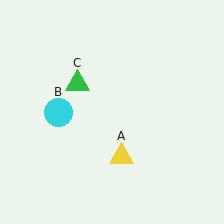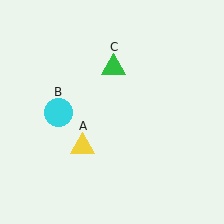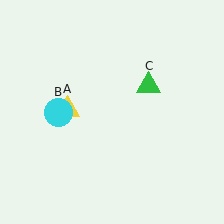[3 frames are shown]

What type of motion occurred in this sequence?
The yellow triangle (object A), green triangle (object C) rotated clockwise around the center of the scene.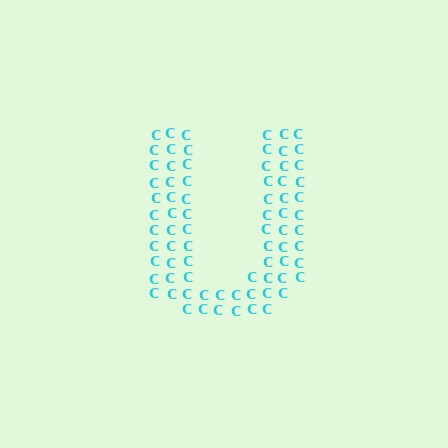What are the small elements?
The small elements are letter C's.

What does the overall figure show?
The overall figure shows the letter U.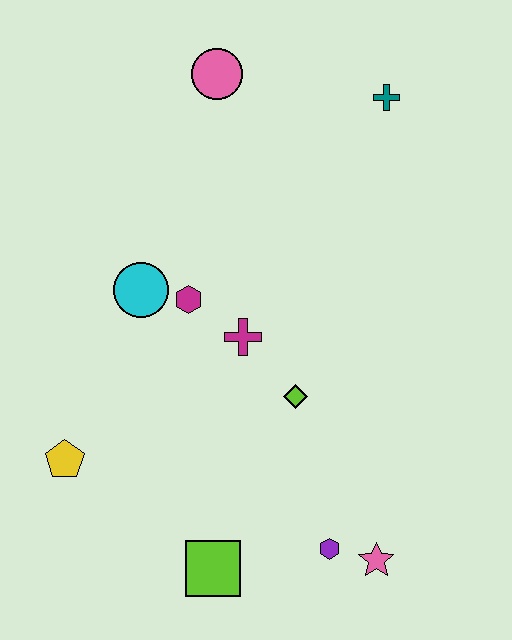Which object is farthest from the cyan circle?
The pink star is farthest from the cyan circle.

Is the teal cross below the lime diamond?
No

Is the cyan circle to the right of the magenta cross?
No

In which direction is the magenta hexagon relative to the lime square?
The magenta hexagon is above the lime square.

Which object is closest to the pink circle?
The teal cross is closest to the pink circle.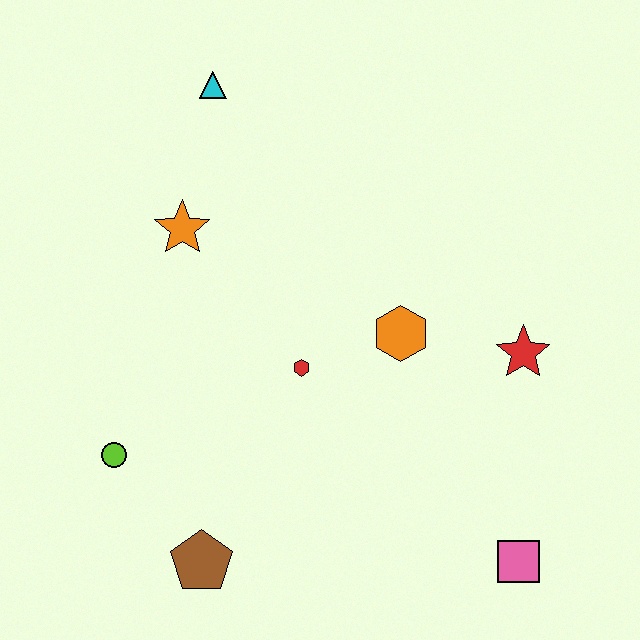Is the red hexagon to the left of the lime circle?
No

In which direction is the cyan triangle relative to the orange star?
The cyan triangle is above the orange star.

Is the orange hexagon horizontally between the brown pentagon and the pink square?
Yes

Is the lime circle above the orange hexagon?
No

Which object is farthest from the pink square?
The cyan triangle is farthest from the pink square.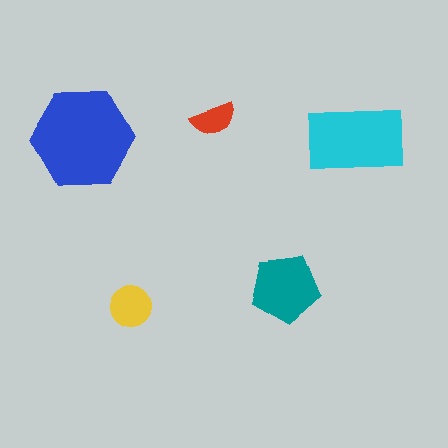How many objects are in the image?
There are 5 objects in the image.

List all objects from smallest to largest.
The red semicircle, the yellow circle, the teal pentagon, the cyan rectangle, the blue hexagon.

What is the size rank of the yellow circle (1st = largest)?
4th.